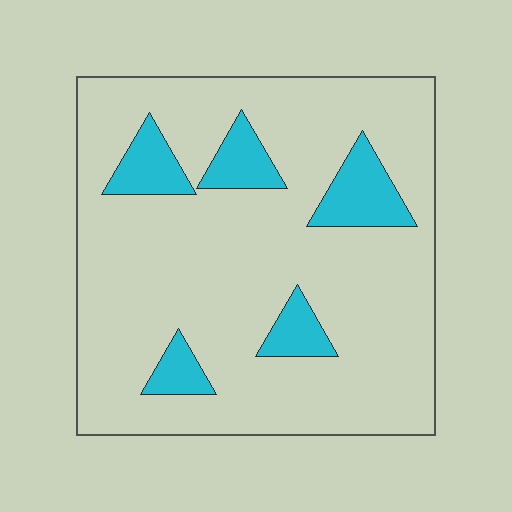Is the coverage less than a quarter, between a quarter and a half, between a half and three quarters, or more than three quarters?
Less than a quarter.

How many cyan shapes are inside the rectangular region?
5.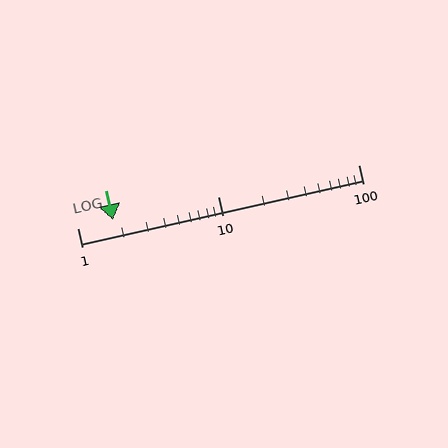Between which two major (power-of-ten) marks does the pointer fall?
The pointer is between 1 and 10.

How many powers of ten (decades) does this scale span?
The scale spans 2 decades, from 1 to 100.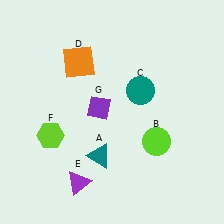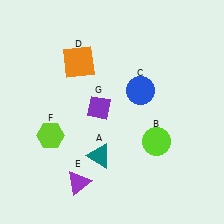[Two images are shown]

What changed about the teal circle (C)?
In Image 1, C is teal. In Image 2, it changed to blue.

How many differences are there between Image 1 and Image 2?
There is 1 difference between the two images.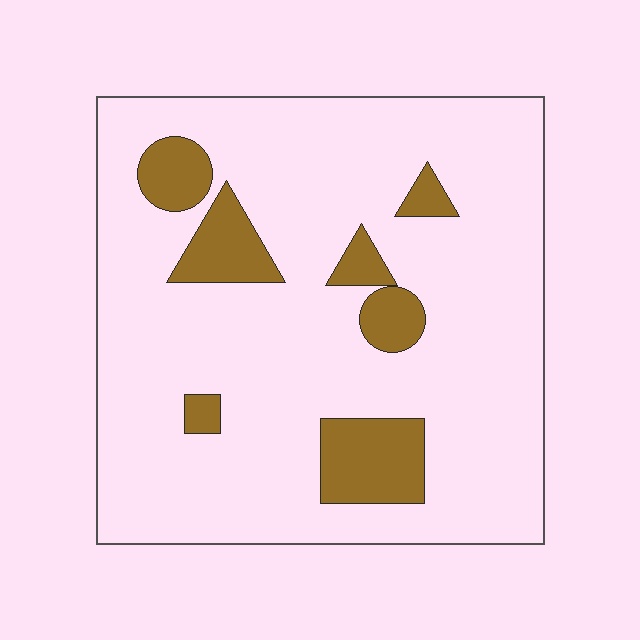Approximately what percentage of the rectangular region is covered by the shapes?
Approximately 15%.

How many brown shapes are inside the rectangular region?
7.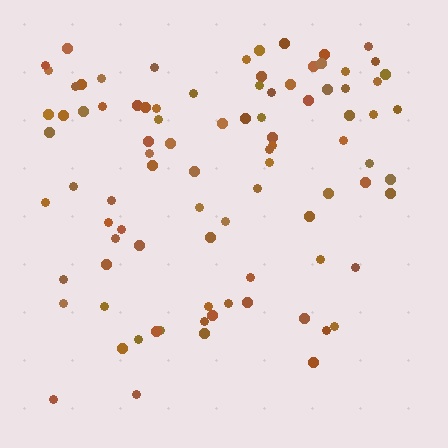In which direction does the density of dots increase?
From bottom to top, with the top side densest.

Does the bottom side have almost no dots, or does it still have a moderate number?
Still a moderate number, just noticeably fewer than the top.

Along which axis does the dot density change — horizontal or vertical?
Vertical.